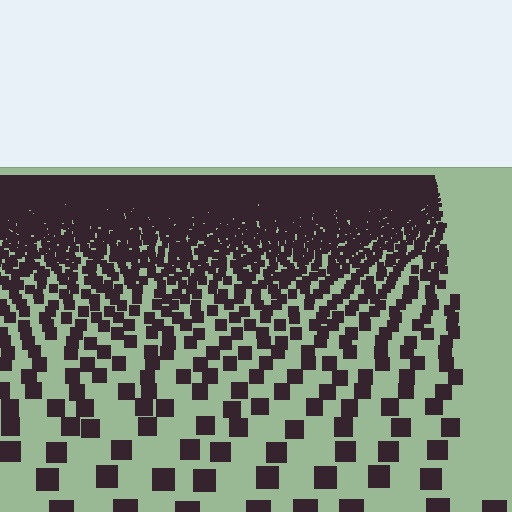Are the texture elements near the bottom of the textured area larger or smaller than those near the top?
Larger. Near the bottom, elements are closer to the viewer and appear at a bigger on-screen size.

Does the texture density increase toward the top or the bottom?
Density increases toward the top.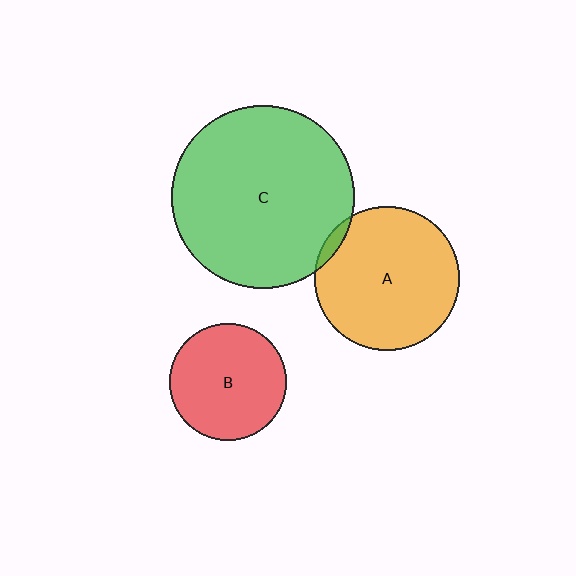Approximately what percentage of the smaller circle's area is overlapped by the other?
Approximately 5%.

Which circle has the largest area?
Circle C (green).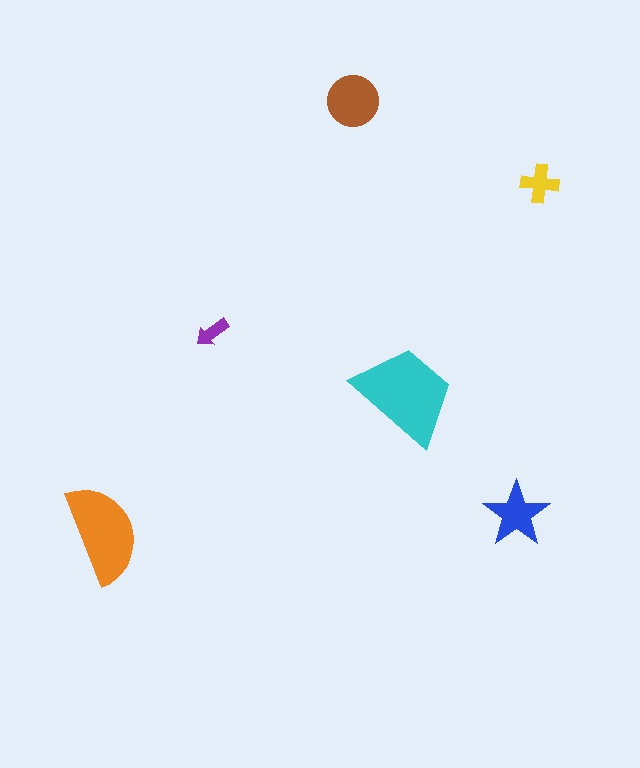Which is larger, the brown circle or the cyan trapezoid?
The cyan trapezoid.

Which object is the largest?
The cyan trapezoid.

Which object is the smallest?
The purple arrow.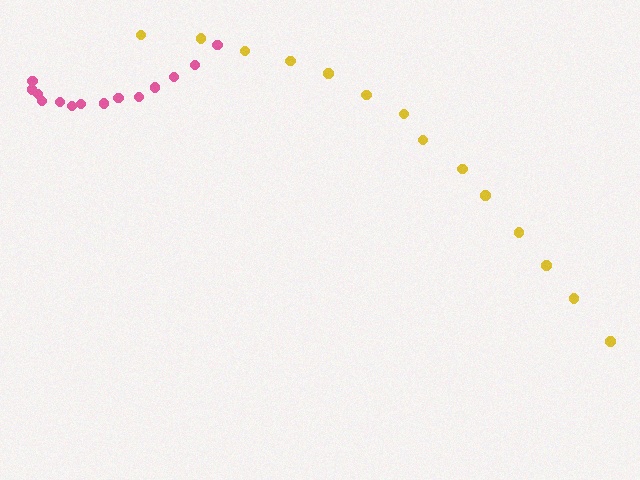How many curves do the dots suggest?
There are 2 distinct paths.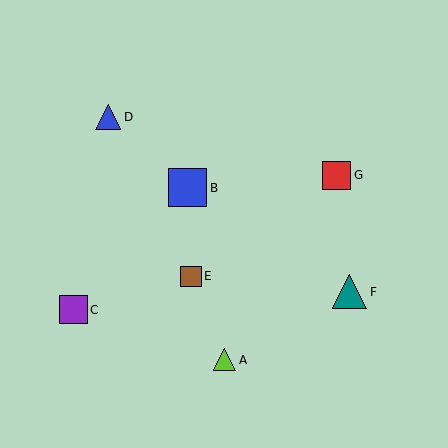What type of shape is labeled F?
Shape F is a teal triangle.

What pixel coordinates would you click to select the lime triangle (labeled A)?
Click at (224, 360) to select the lime triangle A.